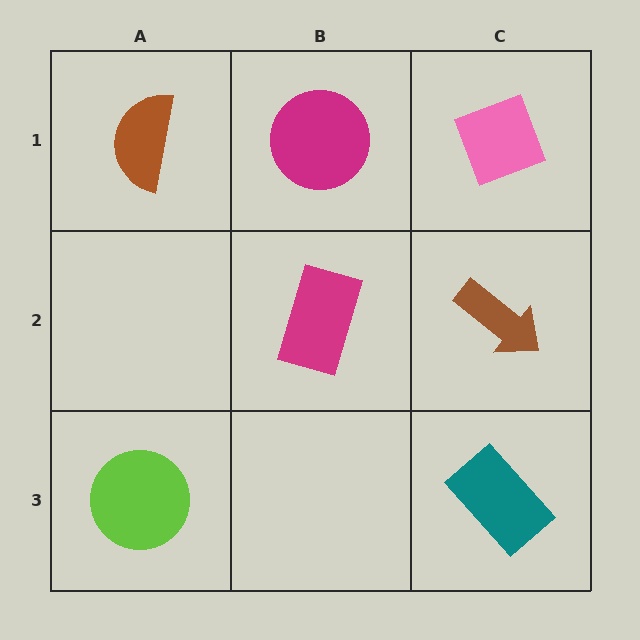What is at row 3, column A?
A lime circle.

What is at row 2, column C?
A brown arrow.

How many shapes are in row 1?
3 shapes.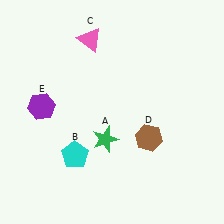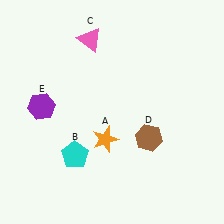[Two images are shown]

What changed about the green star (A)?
In Image 1, A is green. In Image 2, it changed to orange.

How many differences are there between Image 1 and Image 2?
There is 1 difference between the two images.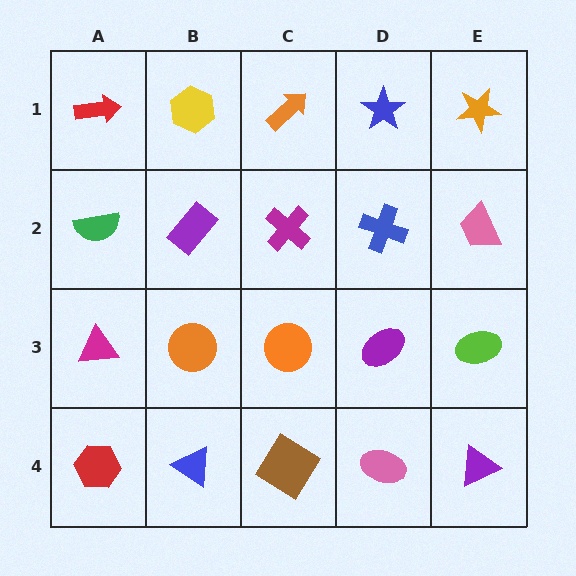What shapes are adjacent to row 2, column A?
A red arrow (row 1, column A), a magenta triangle (row 3, column A), a purple rectangle (row 2, column B).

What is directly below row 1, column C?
A magenta cross.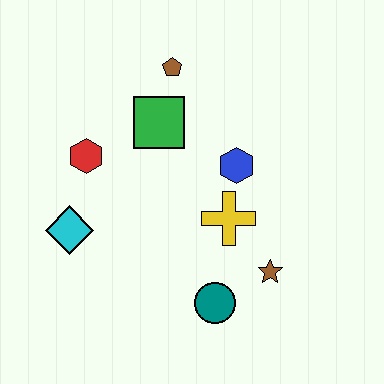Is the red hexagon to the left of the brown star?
Yes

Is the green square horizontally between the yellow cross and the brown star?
No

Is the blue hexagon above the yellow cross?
Yes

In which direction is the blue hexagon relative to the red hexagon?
The blue hexagon is to the right of the red hexagon.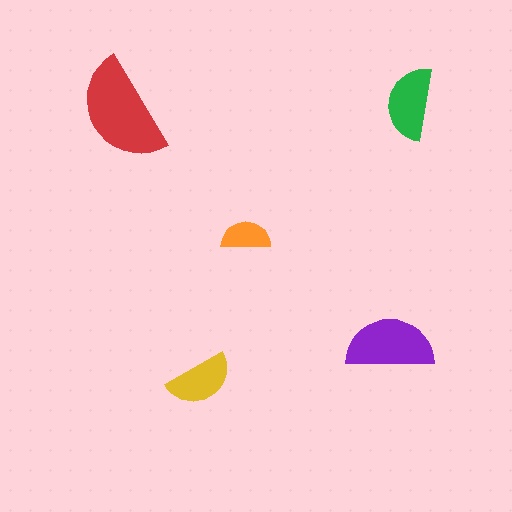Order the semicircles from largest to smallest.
the red one, the purple one, the green one, the yellow one, the orange one.